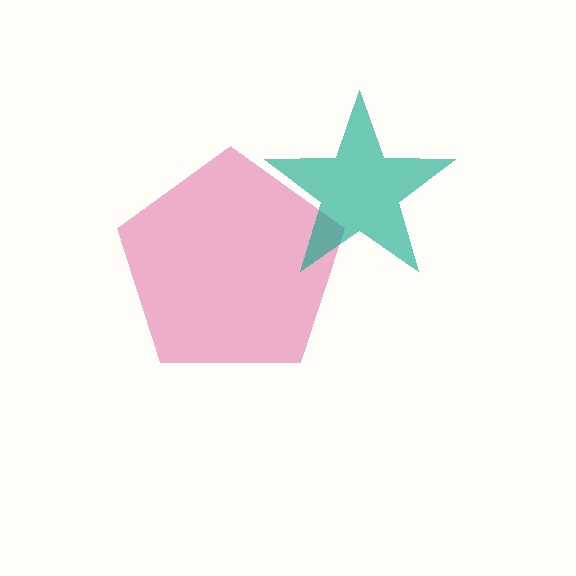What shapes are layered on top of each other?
The layered shapes are: a pink pentagon, a teal star.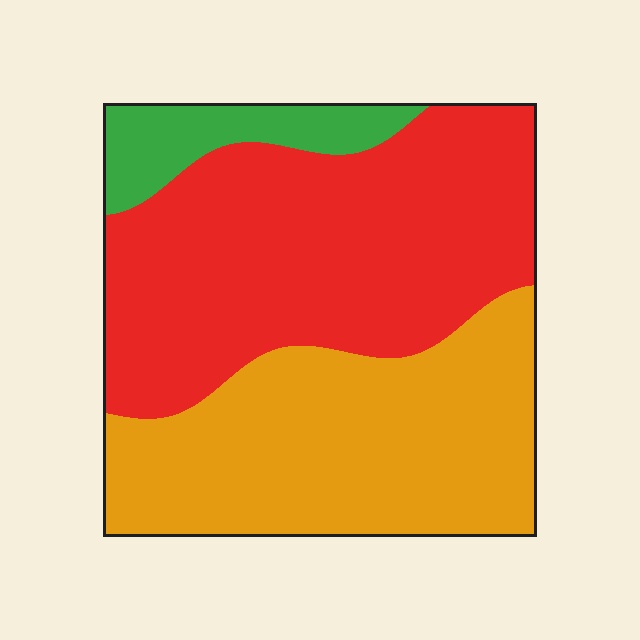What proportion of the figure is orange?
Orange takes up about two fifths (2/5) of the figure.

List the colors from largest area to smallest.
From largest to smallest: red, orange, green.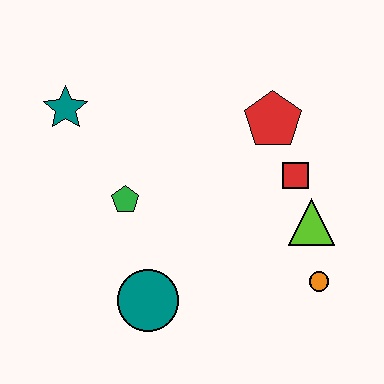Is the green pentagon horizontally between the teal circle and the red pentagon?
No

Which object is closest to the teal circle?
The green pentagon is closest to the teal circle.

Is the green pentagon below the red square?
Yes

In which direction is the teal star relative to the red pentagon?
The teal star is to the left of the red pentagon.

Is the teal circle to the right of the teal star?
Yes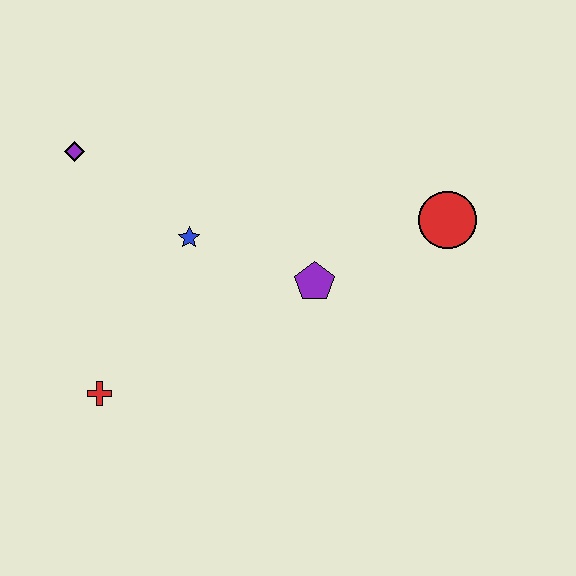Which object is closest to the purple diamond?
The blue star is closest to the purple diamond.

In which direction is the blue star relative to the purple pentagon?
The blue star is to the left of the purple pentagon.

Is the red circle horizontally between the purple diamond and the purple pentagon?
No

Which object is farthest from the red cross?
The red circle is farthest from the red cross.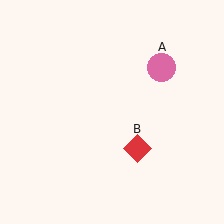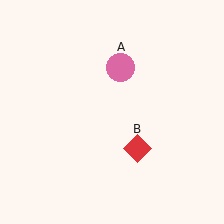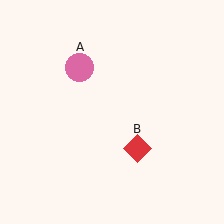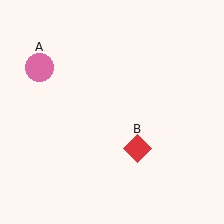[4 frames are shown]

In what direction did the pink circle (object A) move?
The pink circle (object A) moved left.